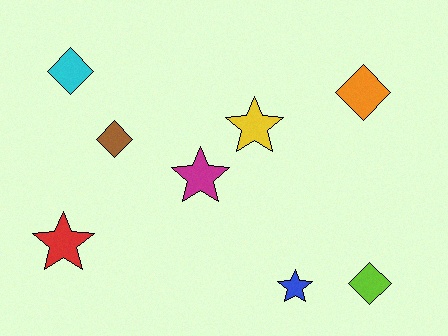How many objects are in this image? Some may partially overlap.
There are 8 objects.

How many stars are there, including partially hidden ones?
There are 4 stars.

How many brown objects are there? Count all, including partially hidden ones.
There is 1 brown object.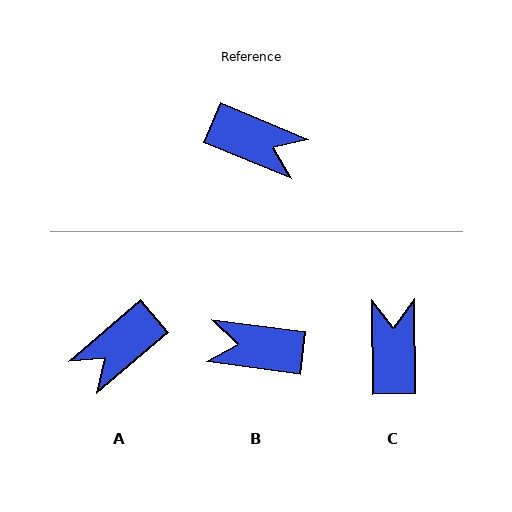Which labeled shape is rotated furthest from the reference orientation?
B, about 165 degrees away.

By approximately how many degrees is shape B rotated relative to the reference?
Approximately 165 degrees clockwise.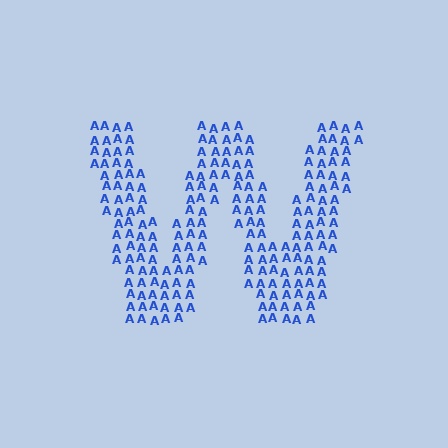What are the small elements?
The small elements are letter A's.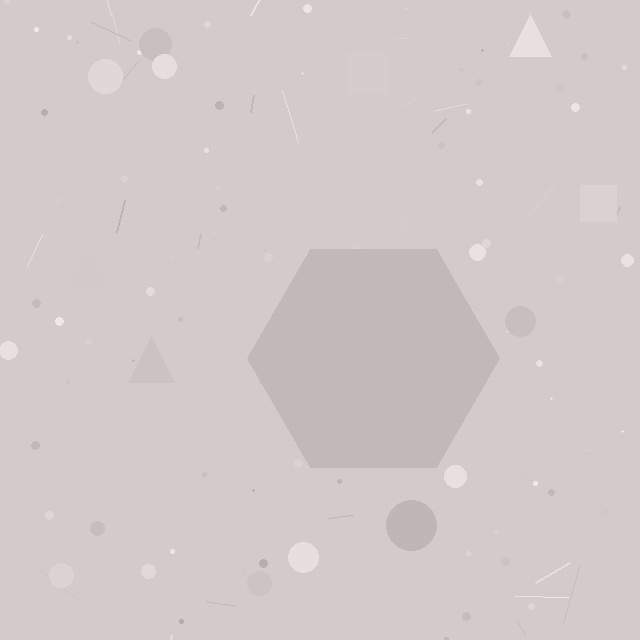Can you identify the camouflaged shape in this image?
The camouflaged shape is a hexagon.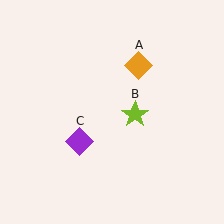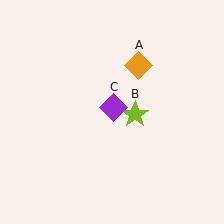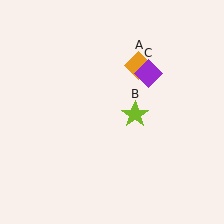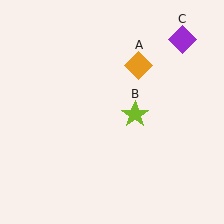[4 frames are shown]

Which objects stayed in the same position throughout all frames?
Orange diamond (object A) and lime star (object B) remained stationary.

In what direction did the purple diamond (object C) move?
The purple diamond (object C) moved up and to the right.